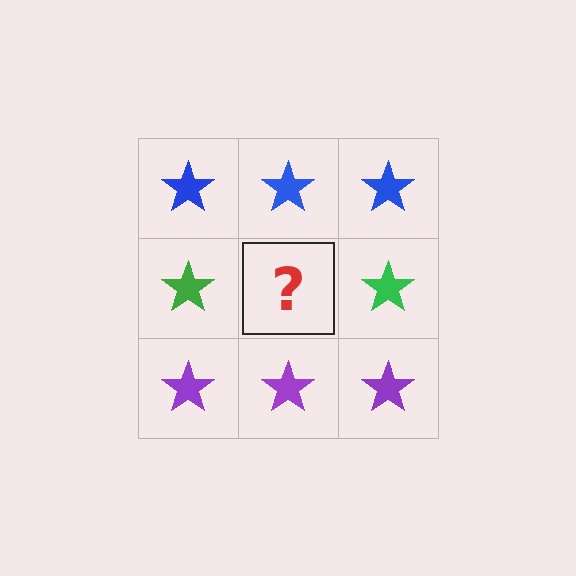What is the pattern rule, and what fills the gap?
The rule is that each row has a consistent color. The gap should be filled with a green star.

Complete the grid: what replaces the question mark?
The question mark should be replaced with a green star.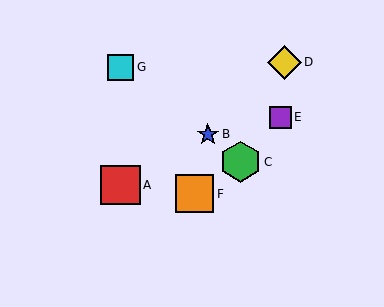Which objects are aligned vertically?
Objects A, G are aligned vertically.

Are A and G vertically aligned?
Yes, both are at x≈121.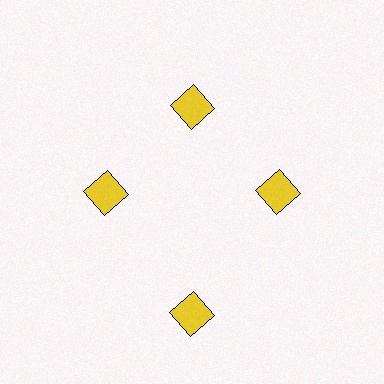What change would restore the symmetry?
The symmetry would be restored by moving it inward, back onto the ring so that all 4 diamonds sit at equal angles and equal distance from the center.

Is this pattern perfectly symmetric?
No. The 4 yellow diamonds are arranged in a ring, but one element near the 6 o'clock position is pushed outward from the center, breaking the 4-fold rotational symmetry.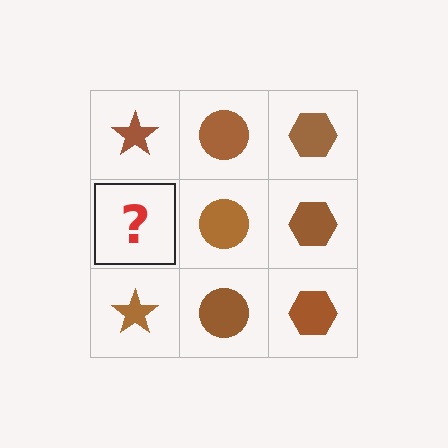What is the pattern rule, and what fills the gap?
The rule is that each column has a consistent shape. The gap should be filled with a brown star.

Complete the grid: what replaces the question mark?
The question mark should be replaced with a brown star.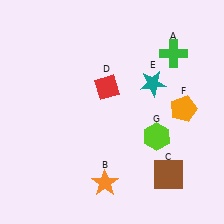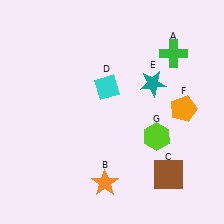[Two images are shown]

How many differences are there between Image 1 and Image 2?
There is 1 difference between the two images.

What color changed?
The diamond (D) changed from red in Image 1 to cyan in Image 2.